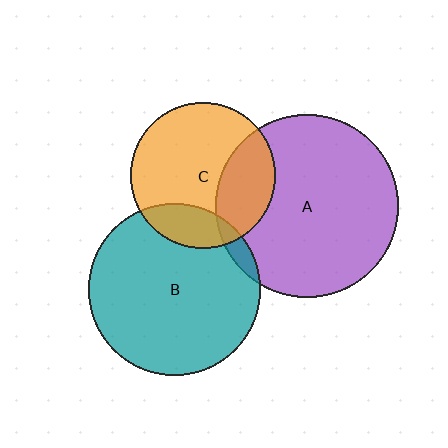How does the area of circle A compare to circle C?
Approximately 1.6 times.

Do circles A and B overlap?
Yes.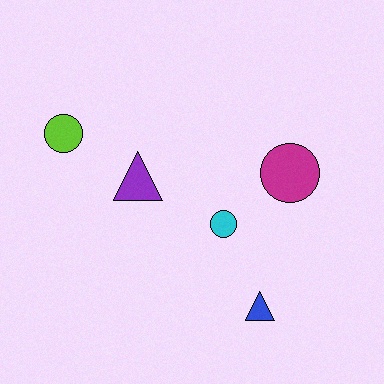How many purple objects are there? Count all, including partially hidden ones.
There is 1 purple object.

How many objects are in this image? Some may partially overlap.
There are 5 objects.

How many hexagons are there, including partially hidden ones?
There are no hexagons.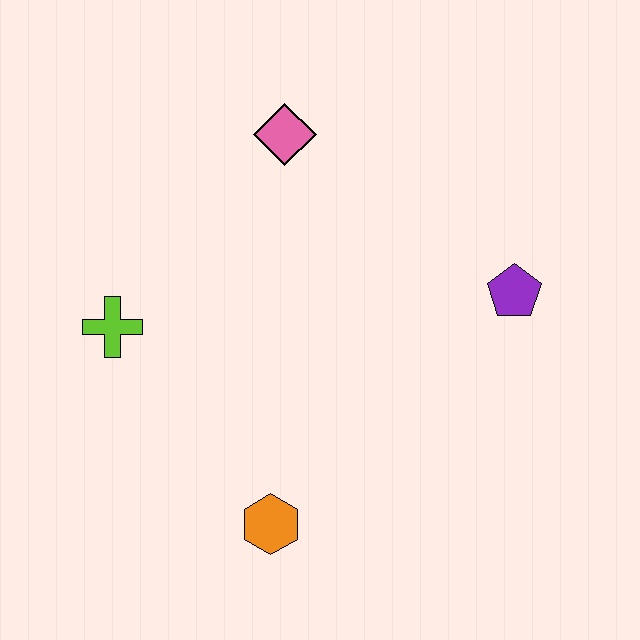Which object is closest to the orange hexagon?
The lime cross is closest to the orange hexagon.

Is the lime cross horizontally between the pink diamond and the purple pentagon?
No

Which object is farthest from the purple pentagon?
The lime cross is farthest from the purple pentagon.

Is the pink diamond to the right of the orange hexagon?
Yes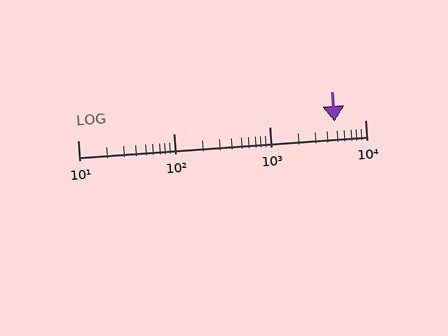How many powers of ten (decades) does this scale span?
The scale spans 3 decades, from 10 to 10000.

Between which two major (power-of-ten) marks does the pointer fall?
The pointer is between 1000 and 10000.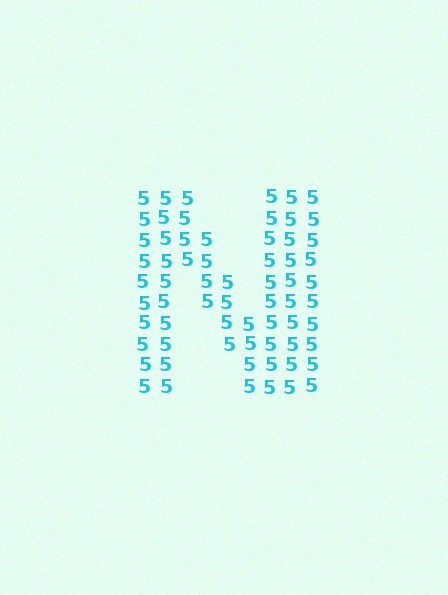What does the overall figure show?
The overall figure shows the letter N.